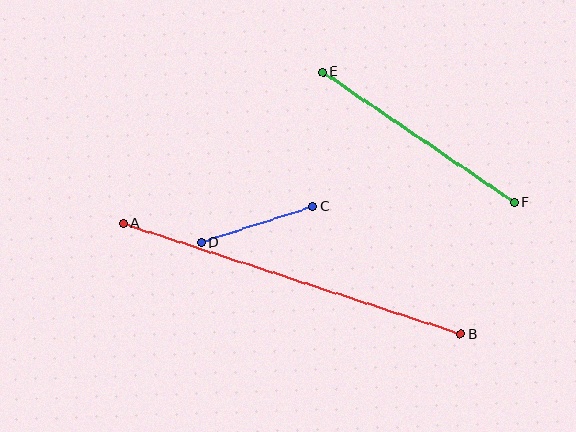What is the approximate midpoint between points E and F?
The midpoint is at approximately (418, 137) pixels.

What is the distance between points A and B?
The distance is approximately 355 pixels.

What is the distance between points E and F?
The distance is approximately 231 pixels.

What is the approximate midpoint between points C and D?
The midpoint is at approximately (257, 225) pixels.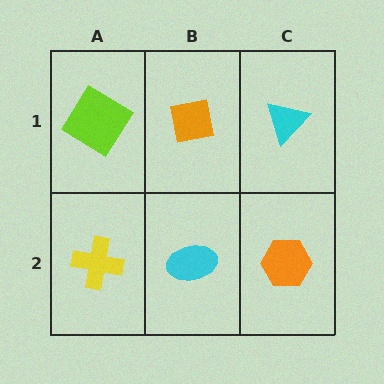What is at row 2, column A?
A yellow cross.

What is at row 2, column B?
A cyan ellipse.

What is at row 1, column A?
A lime diamond.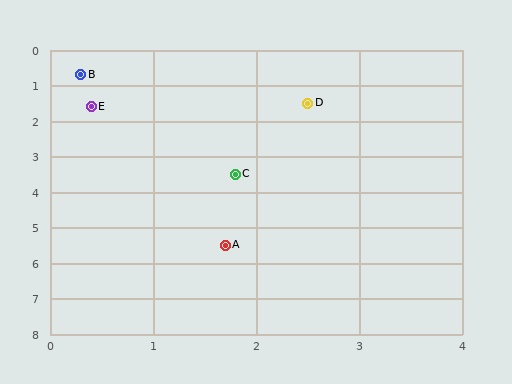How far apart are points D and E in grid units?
Points D and E are about 2.1 grid units apart.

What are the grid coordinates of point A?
Point A is at approximately (1.7, 5.5).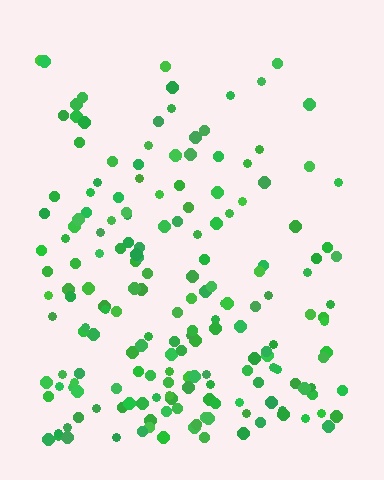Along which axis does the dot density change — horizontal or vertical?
Vertical.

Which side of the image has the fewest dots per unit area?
The top.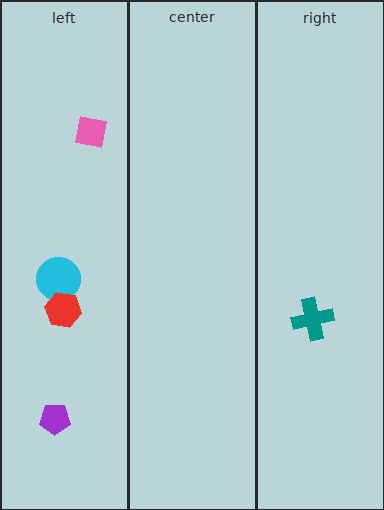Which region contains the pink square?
The left region.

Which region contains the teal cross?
The right region.